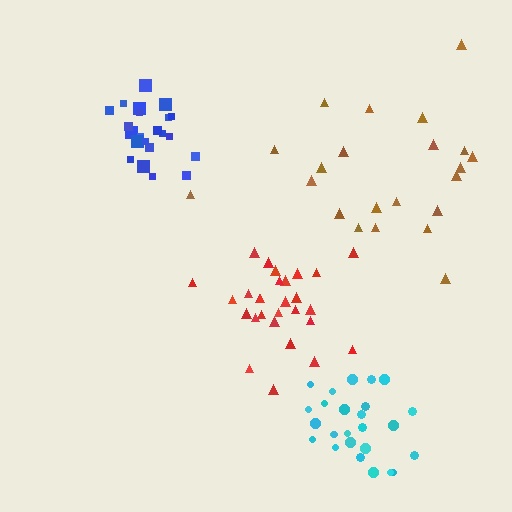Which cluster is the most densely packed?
Blue.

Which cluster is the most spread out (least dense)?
Brown.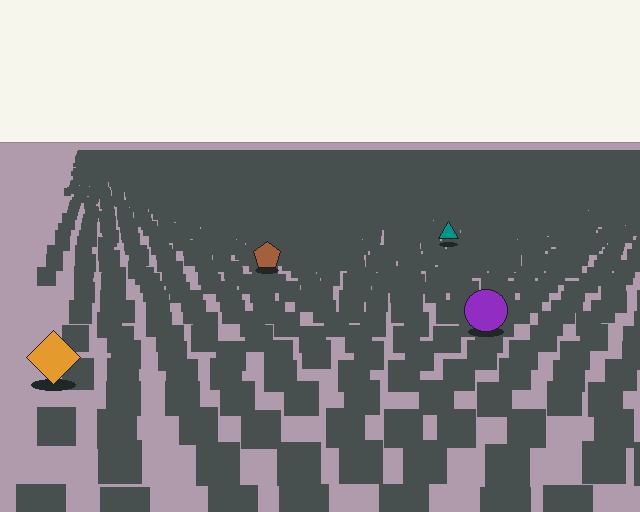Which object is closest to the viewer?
The orange diamond is closest. The texture marks near it are larger and more spread out.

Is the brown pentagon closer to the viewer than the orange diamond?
No. The orange diamond is closer — you can tell from the texture gradient: the ground texture is coarser near it.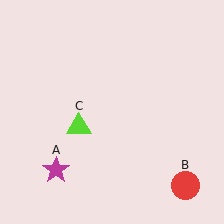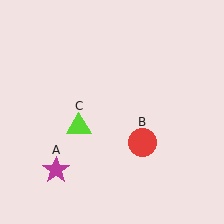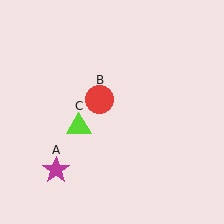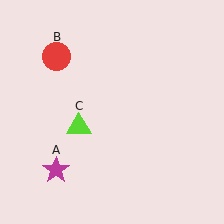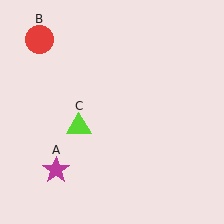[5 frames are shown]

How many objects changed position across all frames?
1 object changed position: red circle (object B).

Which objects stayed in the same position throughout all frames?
Magenta star (object A) and lime triangle (object C) remained stationary.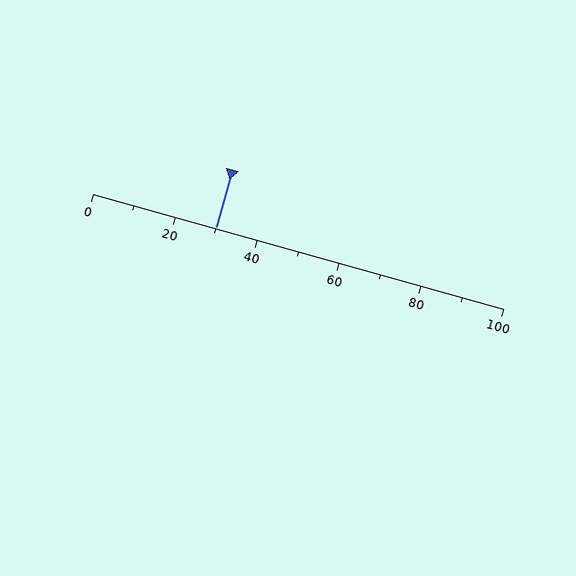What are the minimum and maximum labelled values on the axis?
The axis runs from 0 to 100.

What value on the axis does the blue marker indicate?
The marker indicates approximately 30.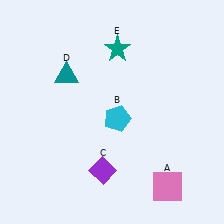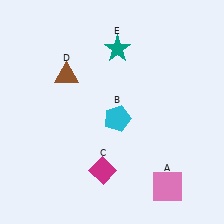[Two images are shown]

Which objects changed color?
C changed from purple to magenta. D changed from teal to brown.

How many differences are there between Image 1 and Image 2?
There are 2 differences between the two images.